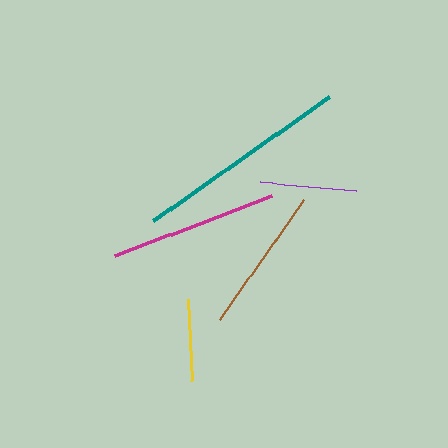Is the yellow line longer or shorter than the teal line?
The teal line is longer than the yellow line.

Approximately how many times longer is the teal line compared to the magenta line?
The teal line is approximately 1.3 times the length of the magenta line.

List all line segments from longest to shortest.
From longest to shortest: teal, magenta, brown, purple, yellow.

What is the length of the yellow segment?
The yellow segment is approximately 82 pixels long.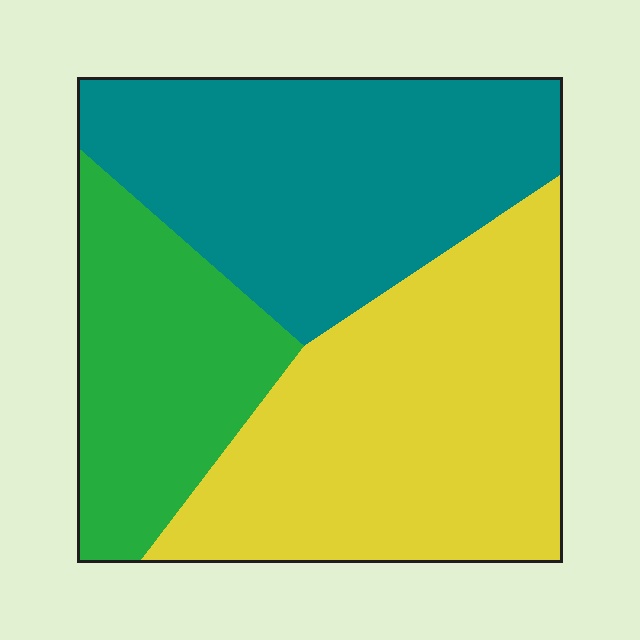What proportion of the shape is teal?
Teal takes up about three eighths (3/8) of the shape.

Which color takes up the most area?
Yellow, at roughly 40%.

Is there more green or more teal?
Teal.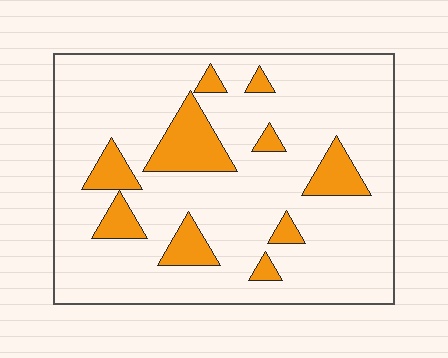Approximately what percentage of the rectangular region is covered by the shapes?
Approximately 15%.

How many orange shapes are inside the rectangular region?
10.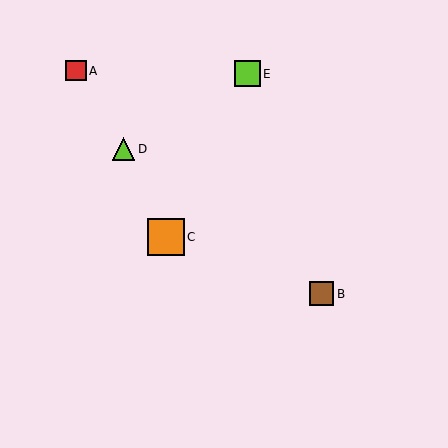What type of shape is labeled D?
Shape D is a lime triangle.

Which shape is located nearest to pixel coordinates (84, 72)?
The red square (labeled A) at (76, 71) is nearest to that location.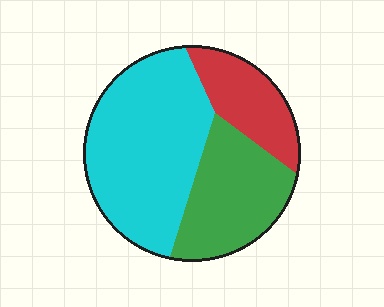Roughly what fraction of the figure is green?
Green covers 30% of the figure.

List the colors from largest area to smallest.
From largest to smallest: cyan, green, red.